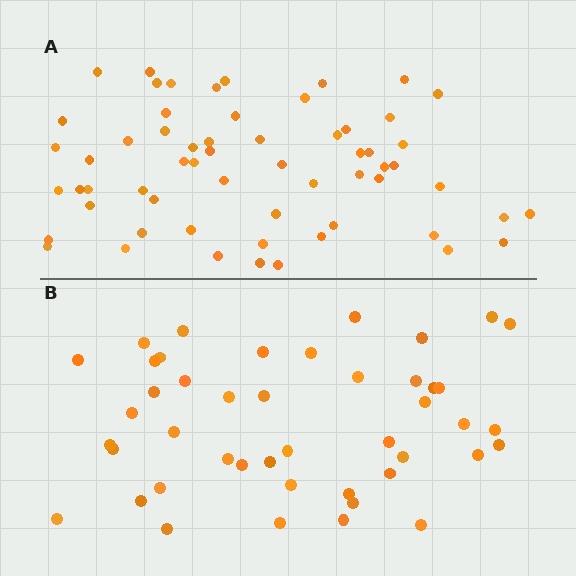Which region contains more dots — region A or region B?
Region A (the top region) has more dots.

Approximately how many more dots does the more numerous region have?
Region A has approximately 15 more dots than region B.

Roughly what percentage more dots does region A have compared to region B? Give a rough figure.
About 35% more.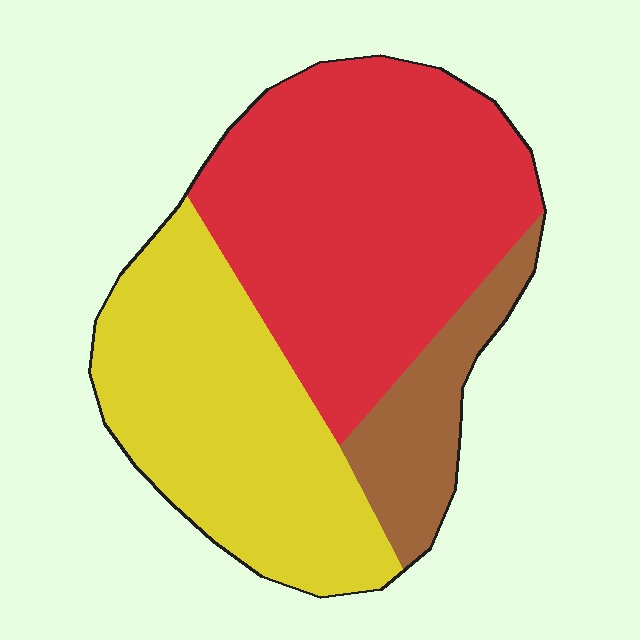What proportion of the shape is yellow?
Yellow takes up between a third and a half of the shape.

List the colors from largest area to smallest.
From largest to smallest: red, yellow, brown.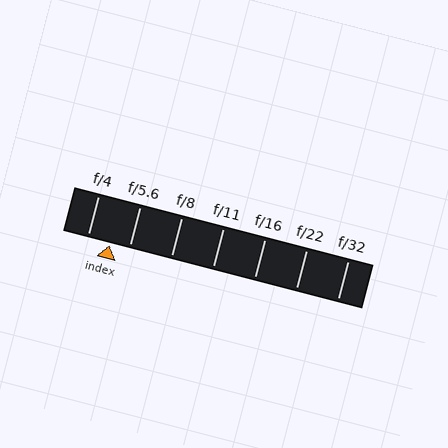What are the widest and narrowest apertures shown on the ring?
The widest aperture shown is f/4 and the narrowest is f/32.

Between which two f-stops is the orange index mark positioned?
The index mark is between f/4 and f/5.6.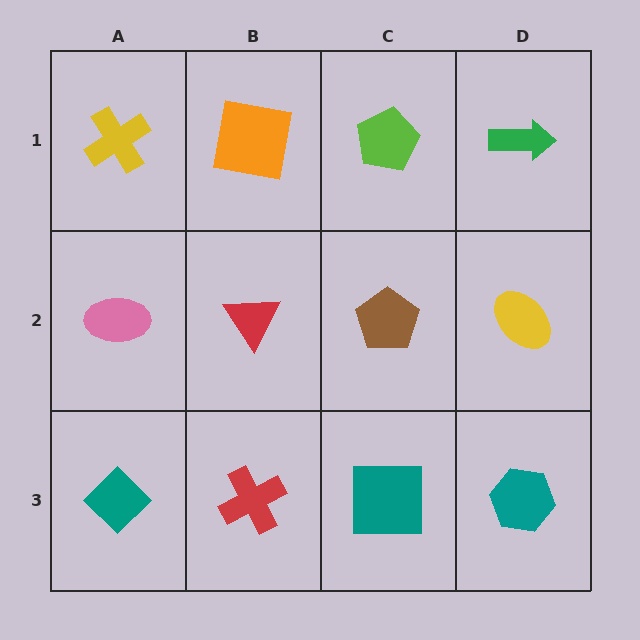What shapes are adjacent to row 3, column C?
A brown pentagon (row 2, column C), a red cross (row 3, column B), a teal hexagon (row 3, column D).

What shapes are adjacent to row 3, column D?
A yellow ellipse (row 2, column D), a teal square (row 3, column C).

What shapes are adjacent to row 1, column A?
A pink ellipse (row 2, column A), an orange square (row 1, column B).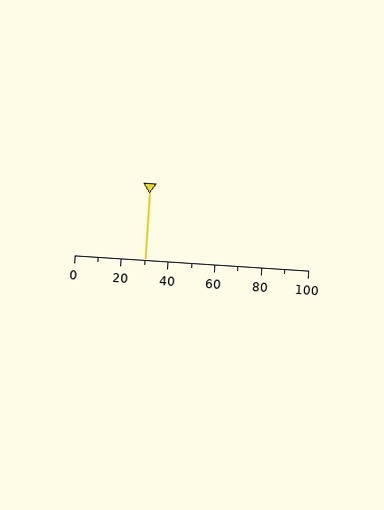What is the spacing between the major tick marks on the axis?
The major ticks are spaced 20 apart.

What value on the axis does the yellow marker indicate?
The marker indicates approximately 30.